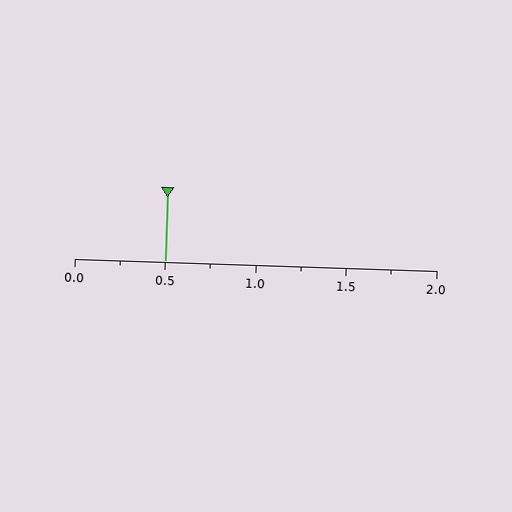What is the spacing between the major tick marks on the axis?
The major ticks are spaced 0.5 apart.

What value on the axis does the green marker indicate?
The marker indicates approximately 0.5.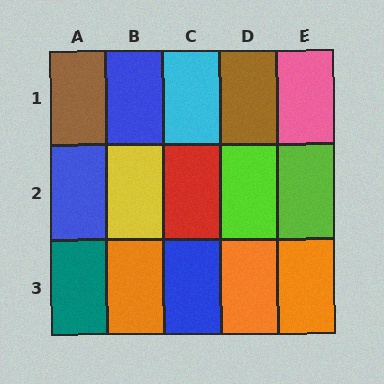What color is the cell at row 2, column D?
Lime.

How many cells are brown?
2 cells are brown.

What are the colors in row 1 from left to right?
Brown, blue, cyan, brown, pink.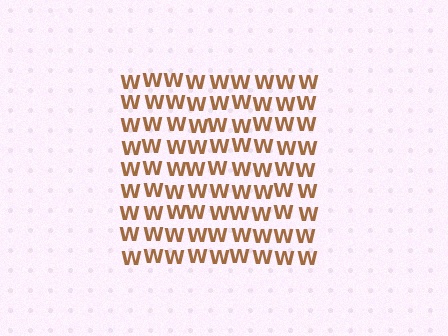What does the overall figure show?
The overall figure shows a square.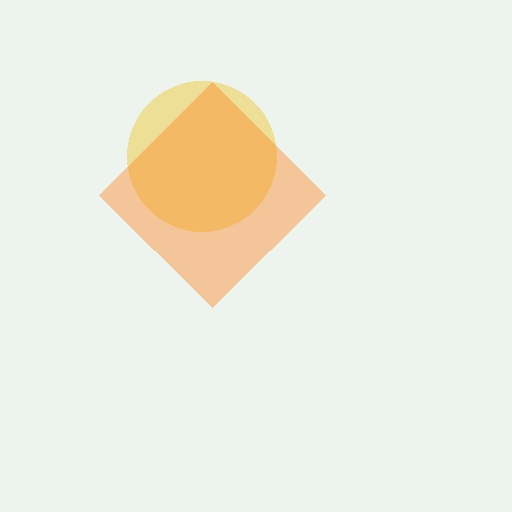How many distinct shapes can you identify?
There are 2 distinct shapes: a yellow circle, an orange diamond.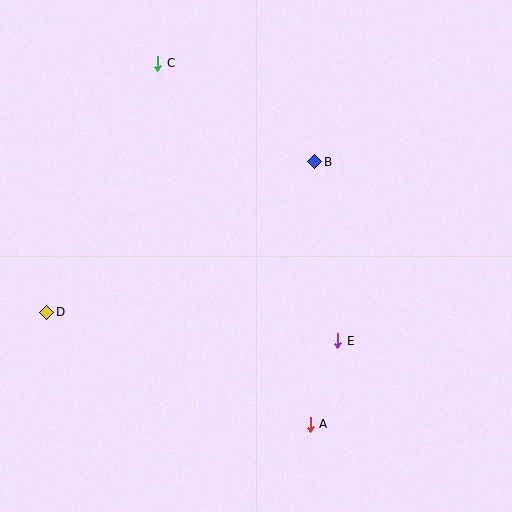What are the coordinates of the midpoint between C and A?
The midpoint between C and A is at (234, 244).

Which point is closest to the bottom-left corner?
Point D is closest to the bottom-left corner.